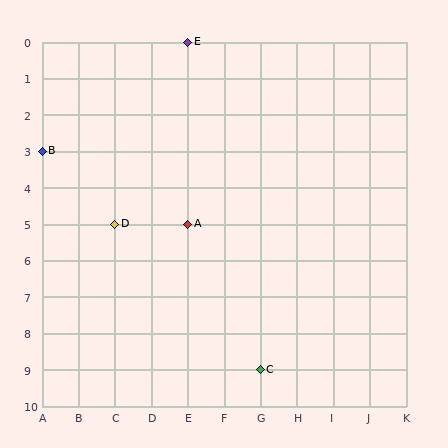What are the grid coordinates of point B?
Point B is at grid coordinates (A, 3).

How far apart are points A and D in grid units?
Points A and D are 2 columns apart.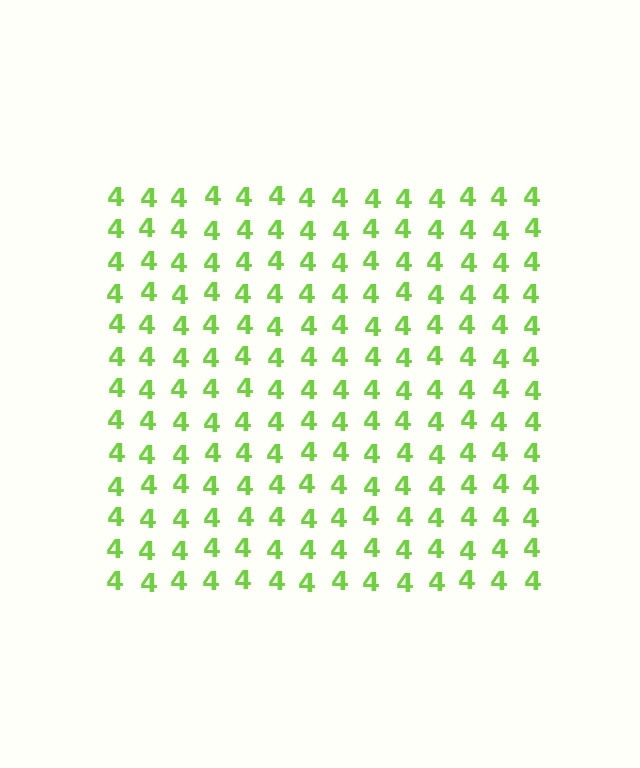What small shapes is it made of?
It is made of small digit 4's.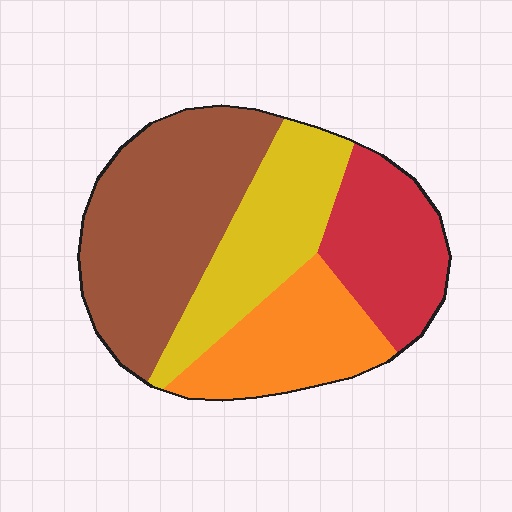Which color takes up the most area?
Brown, at roughly 35%.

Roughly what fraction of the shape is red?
Red takes up about one fifth (1/5) of the shape.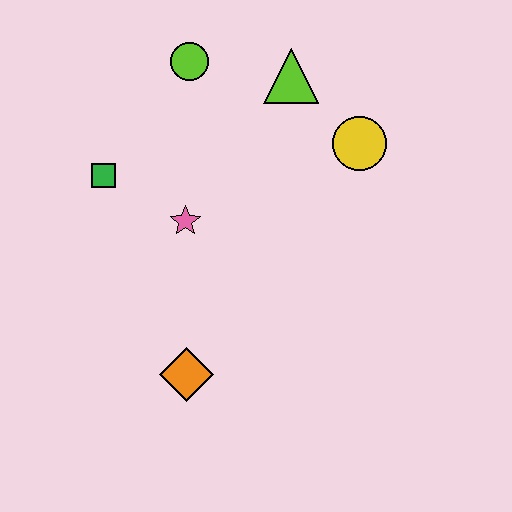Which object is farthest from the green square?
The yellow circle is farthest from the green square.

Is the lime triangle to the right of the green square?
Yes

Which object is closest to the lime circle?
The lime triangle is closest to the lime circle.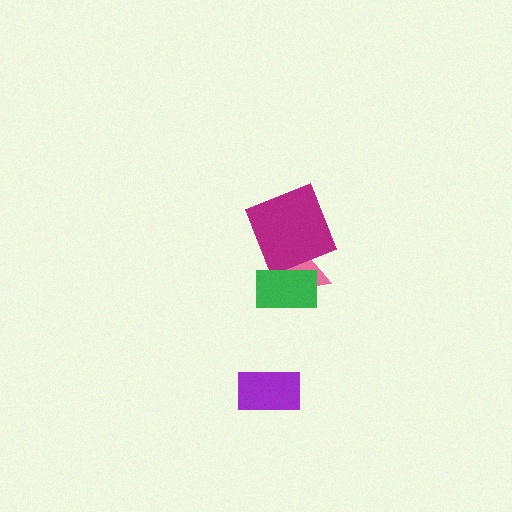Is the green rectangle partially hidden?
No, no other shape covers it.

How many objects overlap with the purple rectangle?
0 objects overlap with the purple rectangle.